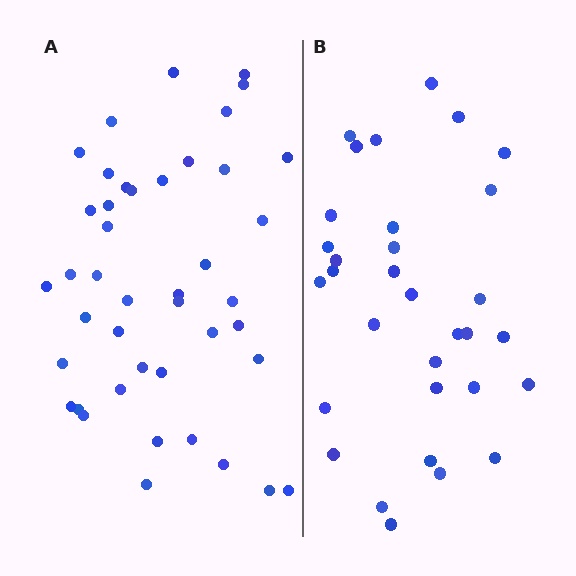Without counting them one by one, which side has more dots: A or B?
Region A (the left region) has more dots.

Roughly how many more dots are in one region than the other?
Region A has roughly 12 or so more dots than region B.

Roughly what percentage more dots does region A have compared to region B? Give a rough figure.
About 35% more.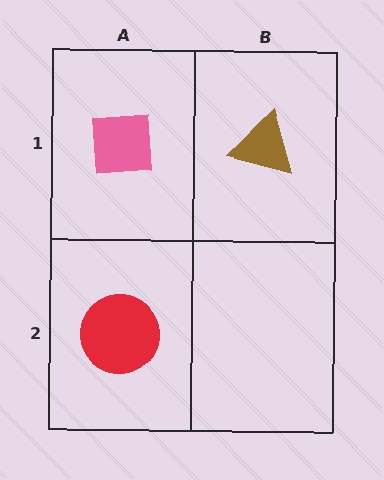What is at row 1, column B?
A brown triangle.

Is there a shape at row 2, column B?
No, that cell is empty.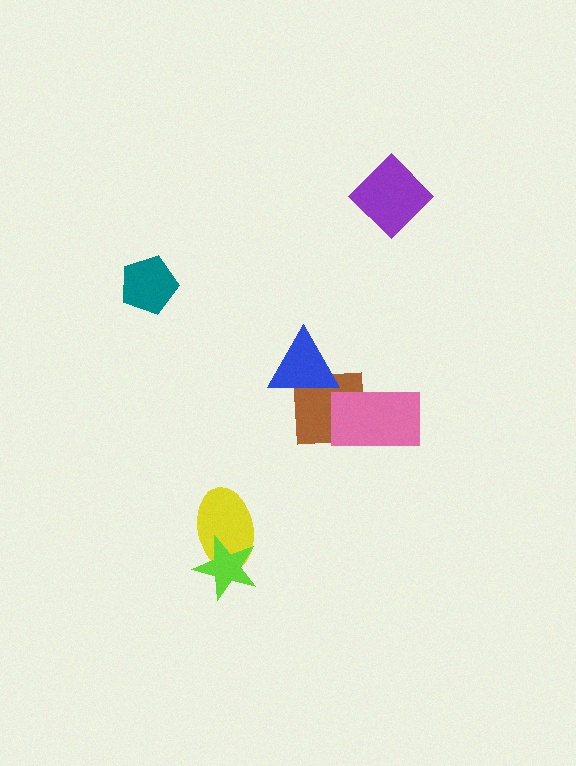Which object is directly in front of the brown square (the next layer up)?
The blue triangle is directly in front of the brown square.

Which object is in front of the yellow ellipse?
The lime star is in front of the yellow ellipse.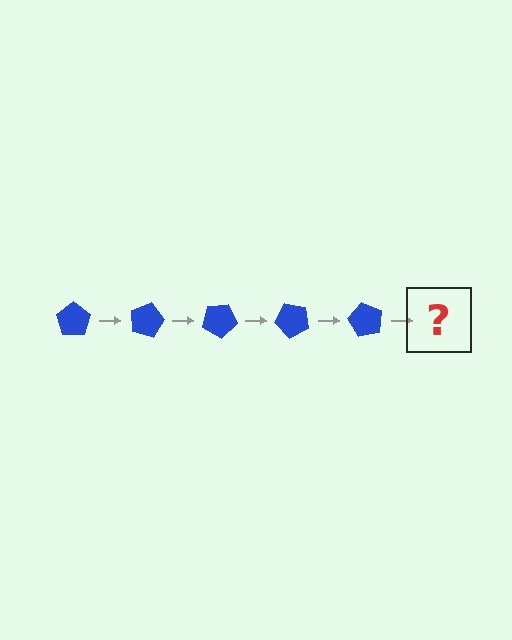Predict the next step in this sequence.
The next step is a blue pentagon rotated 75 degrees.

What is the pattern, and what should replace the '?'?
The pattern is that the pentagon rotates 15 degrees each step. The '?' should be a blue pentagon rotated 75 degrees.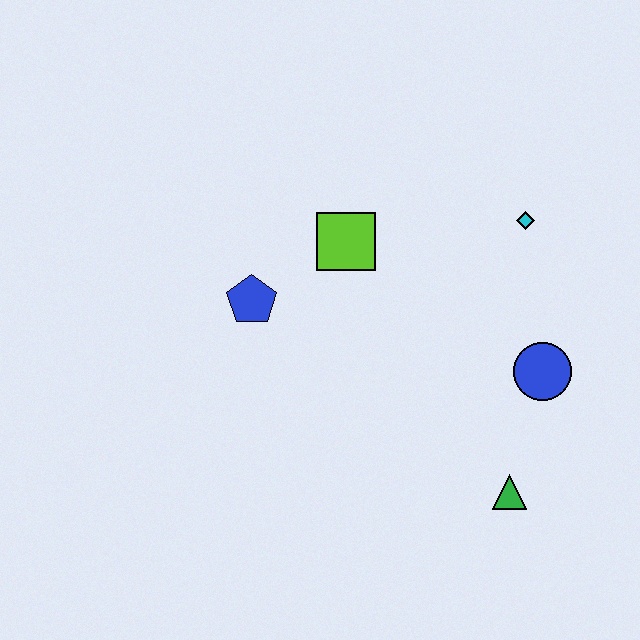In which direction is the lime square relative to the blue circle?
The lime square is to the left of the blue circle.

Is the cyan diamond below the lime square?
No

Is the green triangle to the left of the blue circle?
Yes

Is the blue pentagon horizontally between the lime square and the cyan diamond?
No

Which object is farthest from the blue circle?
The blue pentagon is farthest from the blue circle.